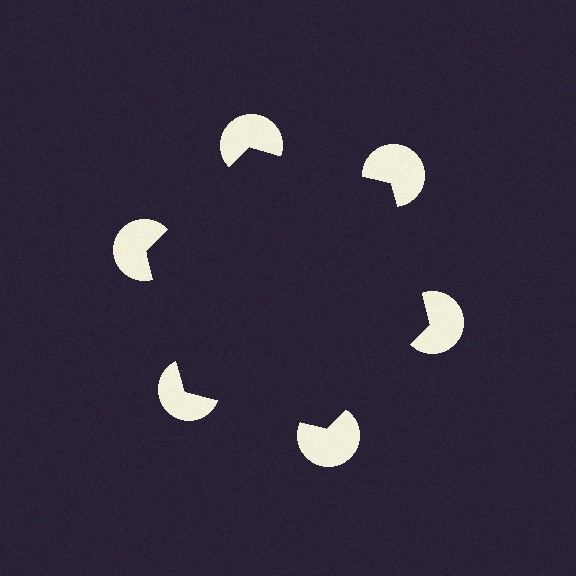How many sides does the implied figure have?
6 sides.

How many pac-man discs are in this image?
There are 6 — one at each vertex of the illusory hexagon.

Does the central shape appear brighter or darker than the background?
It typically appears slightly darker than the background, even though no actual brightness change is drawn.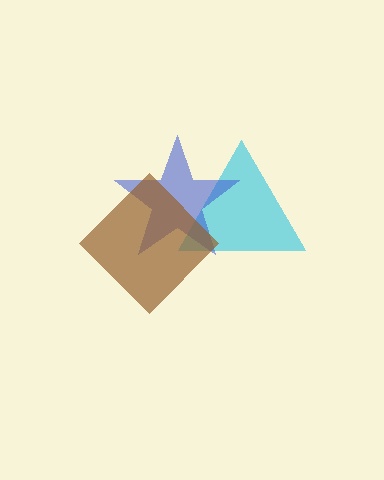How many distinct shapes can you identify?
There are 3 distinct shapes: a cyan triangle, a blue star, a brown diamond.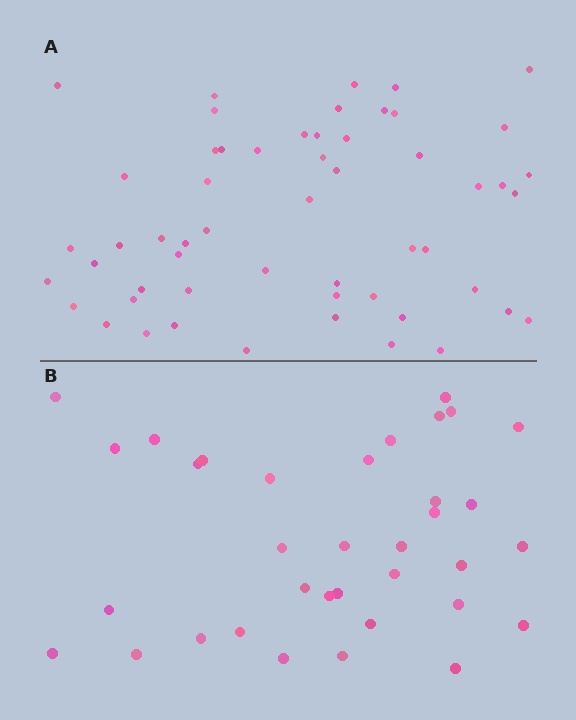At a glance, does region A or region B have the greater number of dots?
Region A (the top region) has more dots.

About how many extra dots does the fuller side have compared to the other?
Region A has approximately 20 more dots than region B.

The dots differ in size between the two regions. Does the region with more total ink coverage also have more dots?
No. Region B has more total ink coverage because its dots are larger, but region A actually contains more individual dots. Total area can be misleading — the number of items is what matters here.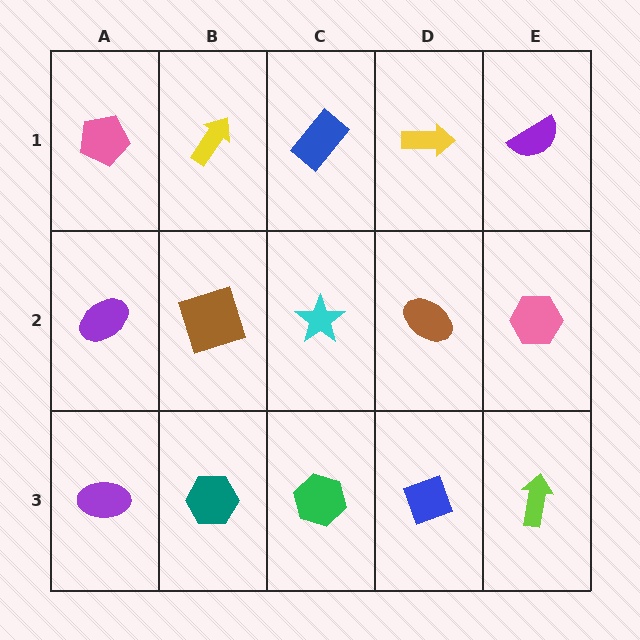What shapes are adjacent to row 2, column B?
A yellow arrow (row 1, column B), a teal hexagon (row 3, column B), a purple ellipse (row 2, column A), a cyan star (row 2, column C).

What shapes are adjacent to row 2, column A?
A pink pentagon (row 1, column A), a purple ellipse (row 3, column A), a brown square (row 2, column B).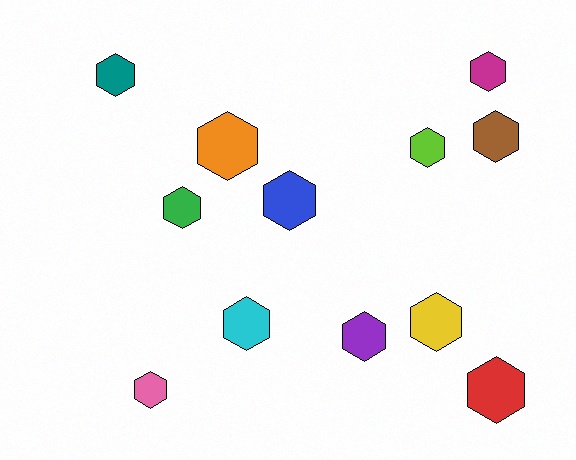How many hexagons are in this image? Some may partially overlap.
There are 12 hexagons.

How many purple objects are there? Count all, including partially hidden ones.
There is 1 purple object.